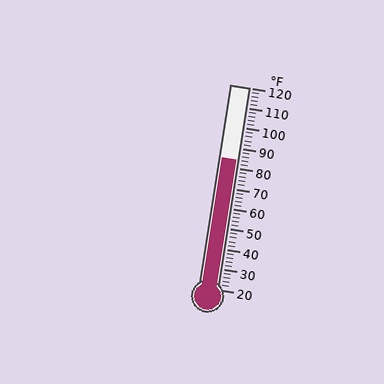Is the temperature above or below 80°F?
The temperature is above 80°F.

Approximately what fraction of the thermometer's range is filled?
The thermometer is filled to approximately 65% of its range.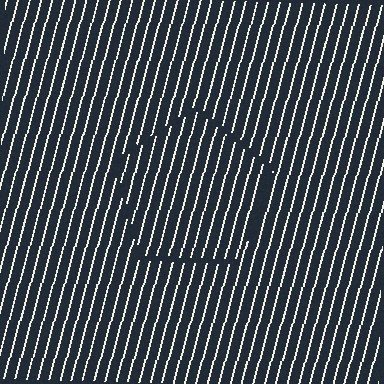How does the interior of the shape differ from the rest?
The interior of the shape contains the same grating, shifted by half a period — the contour is defined by the phase discontinuity where line-ends from the inner and outer gratings abut.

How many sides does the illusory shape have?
5 sides — the line-ends trace a pentagon.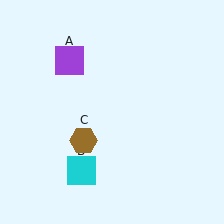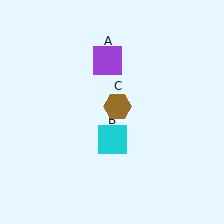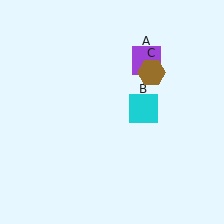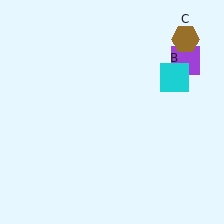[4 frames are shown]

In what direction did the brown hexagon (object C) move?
The brown hexagon (object C) moved up and to the right.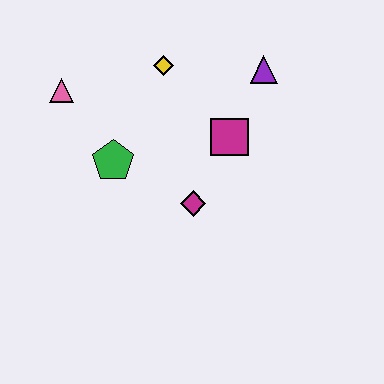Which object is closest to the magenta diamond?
The magenta square is closest to the magenta diamond.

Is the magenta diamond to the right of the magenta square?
No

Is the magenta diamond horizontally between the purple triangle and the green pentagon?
Yes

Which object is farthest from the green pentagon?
The purple triangle is farthest from the green pentagon.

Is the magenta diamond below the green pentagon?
Yes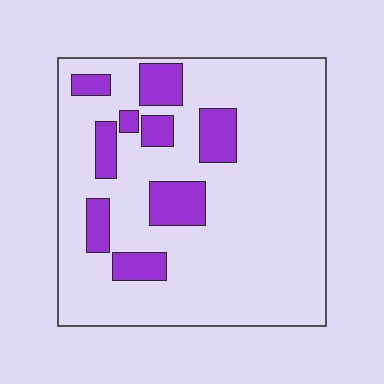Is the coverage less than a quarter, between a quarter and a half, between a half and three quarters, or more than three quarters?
Less than a quarter.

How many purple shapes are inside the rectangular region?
9.